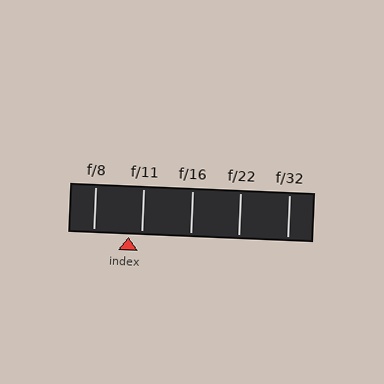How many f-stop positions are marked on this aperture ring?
There are 5 f-stop positions marked.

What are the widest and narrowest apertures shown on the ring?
The widest aperture shown is f/8 and the narrowest is f/32.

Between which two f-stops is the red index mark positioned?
The index mark is between f/8 and f/11.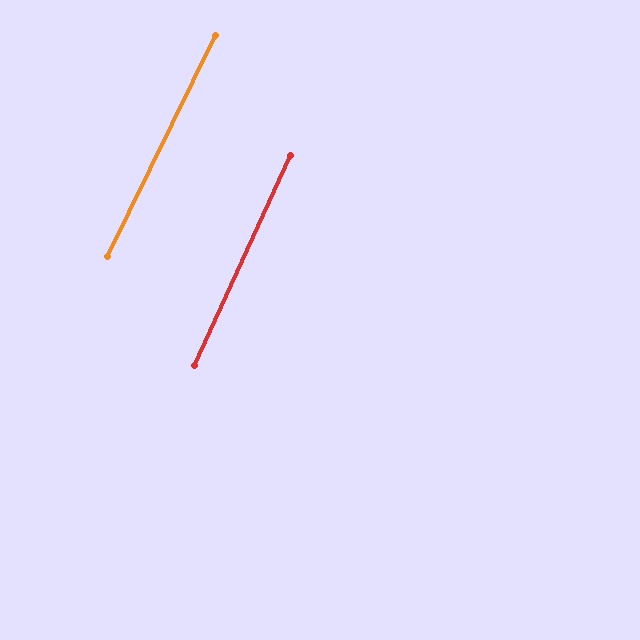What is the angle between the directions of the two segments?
Approximately 2 degrees.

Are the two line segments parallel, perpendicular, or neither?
Parallel — their directions differ by only 1.6°.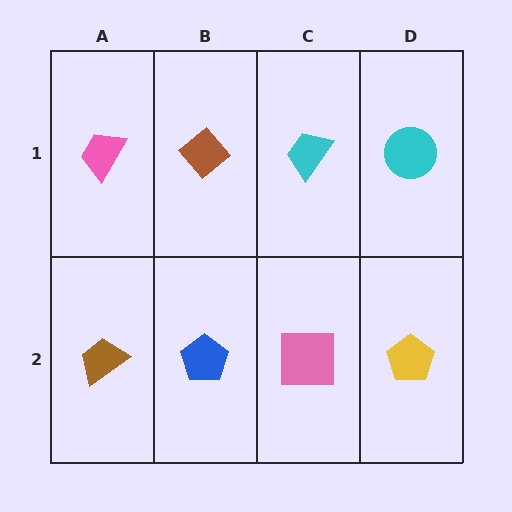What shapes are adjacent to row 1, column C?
A pink square (row 2, column C), a brown diamond (row 1, column B), a cyan circle (row 1, column D).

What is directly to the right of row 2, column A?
A blue pentagon.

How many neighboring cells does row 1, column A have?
2.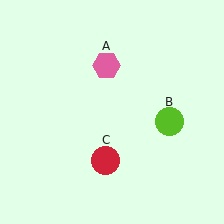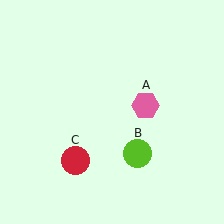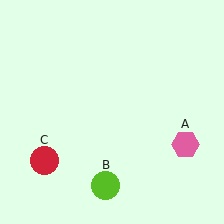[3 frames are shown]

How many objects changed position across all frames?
3 objects changed position: pink hexagon (object A), lime circle (object B), red circle (object C).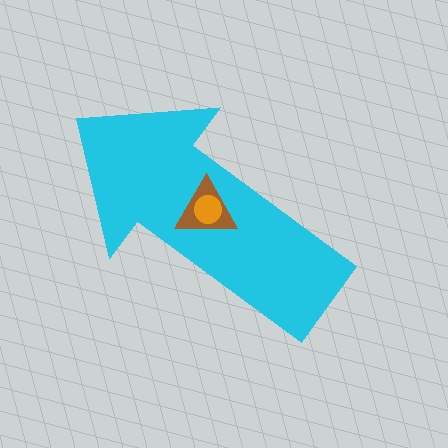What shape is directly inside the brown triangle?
The orange circle.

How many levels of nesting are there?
3.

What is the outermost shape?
The cyan arrow.